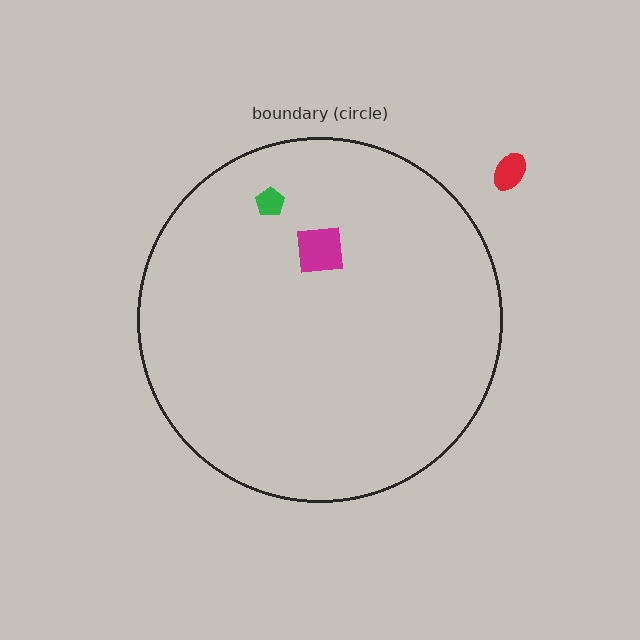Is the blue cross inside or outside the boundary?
Inside.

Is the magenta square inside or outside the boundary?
Inside.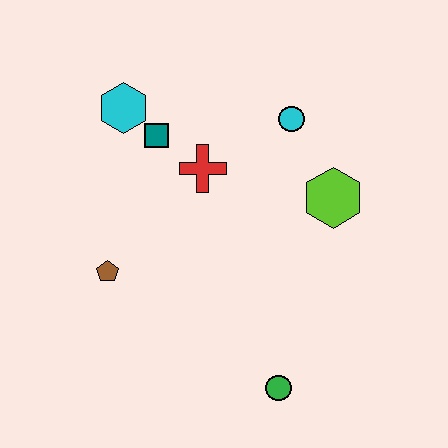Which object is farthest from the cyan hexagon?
The green circle is farthest from the cyan hexagon.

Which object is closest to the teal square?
The cyan hexagon is closest to the teal square.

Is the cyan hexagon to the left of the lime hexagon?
Yes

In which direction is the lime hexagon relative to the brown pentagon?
The lime hexagon is to the right of the brown pentagon.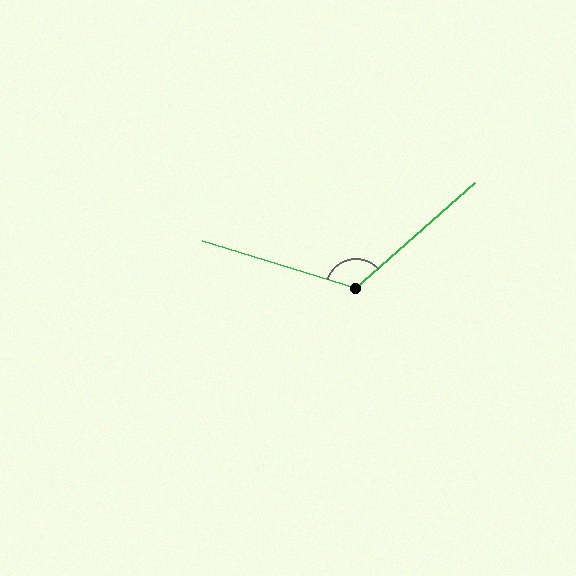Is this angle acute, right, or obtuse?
It is obtuse.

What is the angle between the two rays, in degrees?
Approximately 121 degrees.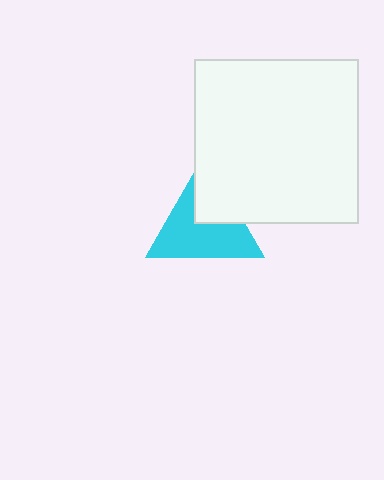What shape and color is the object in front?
The object in front is a white square.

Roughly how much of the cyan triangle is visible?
Most of it is visible (roughly 67%).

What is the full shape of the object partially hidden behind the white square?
The partially hidden object is a cyan triangle.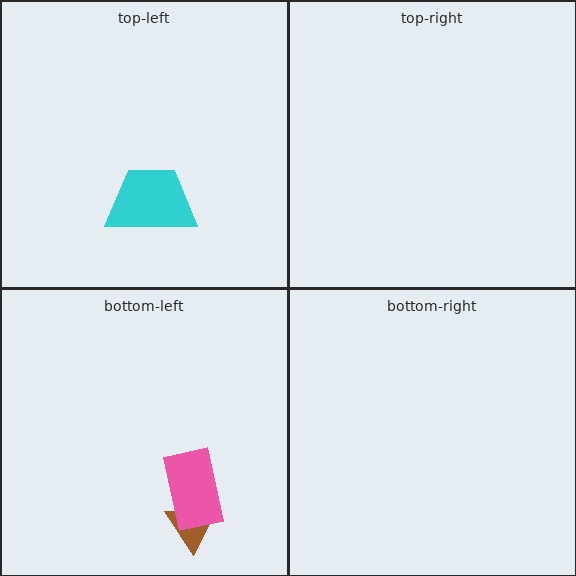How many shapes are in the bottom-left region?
2.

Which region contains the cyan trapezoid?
The top-left region.